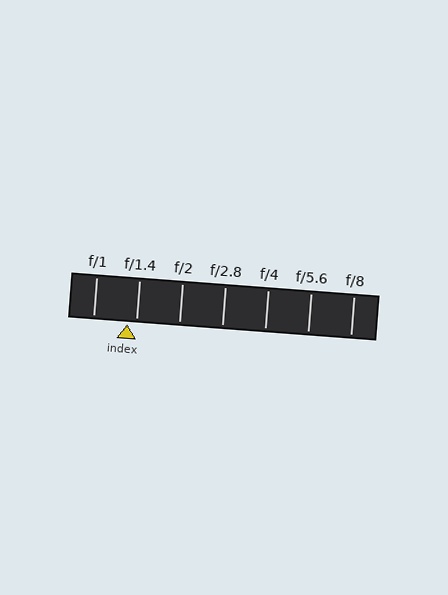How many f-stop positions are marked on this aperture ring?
There are 7 f-stop positions marked.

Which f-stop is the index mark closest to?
The index mark is closest to f/1.4.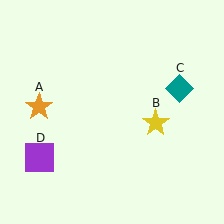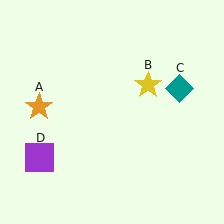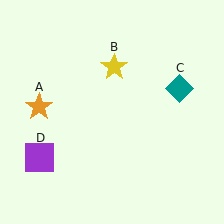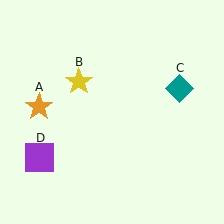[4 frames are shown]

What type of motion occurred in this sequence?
The yellow star (object B) rotated counterclockwise around the center of the scene.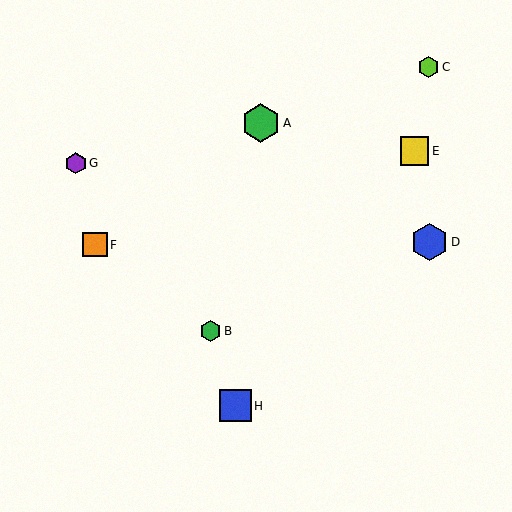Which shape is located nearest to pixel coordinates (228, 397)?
The blue square (labeled H) at (235, 406) is nearest to that location.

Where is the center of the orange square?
The center of the orange square is at (95, 245).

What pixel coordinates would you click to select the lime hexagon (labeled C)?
Click at (428, 67) to select the lime hexagon C.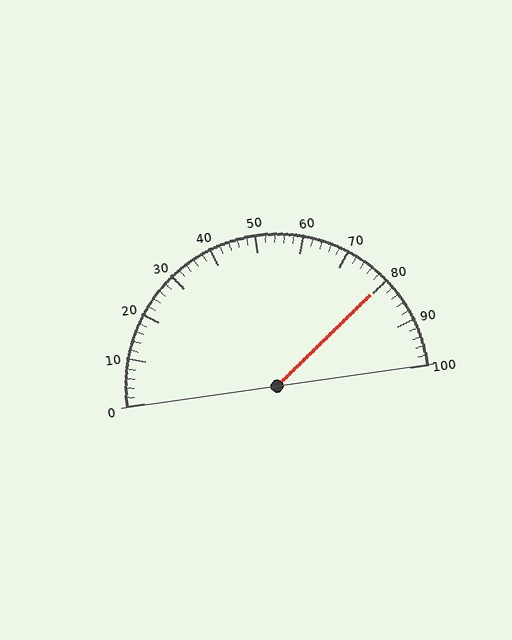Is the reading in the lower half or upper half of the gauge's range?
The reading is in the upper half of the range (0 to 100).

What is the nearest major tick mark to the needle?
The nearest major tick mark is 80.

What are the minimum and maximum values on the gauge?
The gauge ranges from 0 to 100.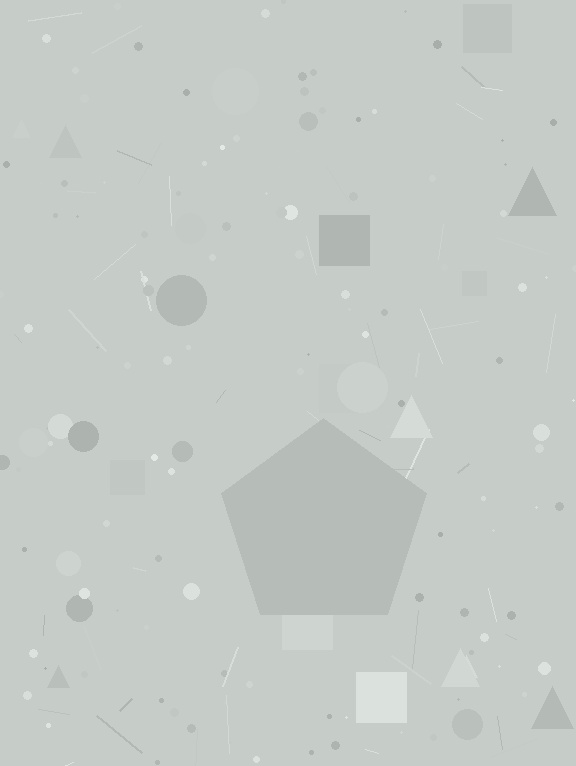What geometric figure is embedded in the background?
A pentagon is embedded in the background.